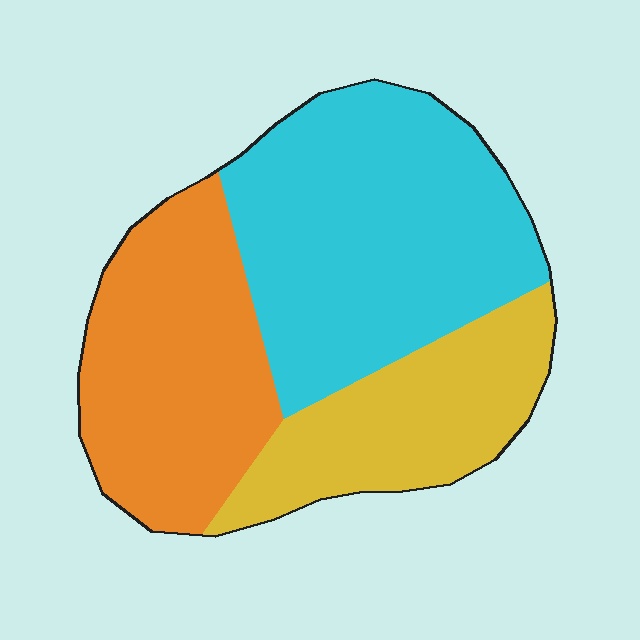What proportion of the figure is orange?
Orange takes up between a sixth and a third of the figure.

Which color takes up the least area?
Yellow, at roughly 25%.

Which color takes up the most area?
Cyan, at roughly 45%.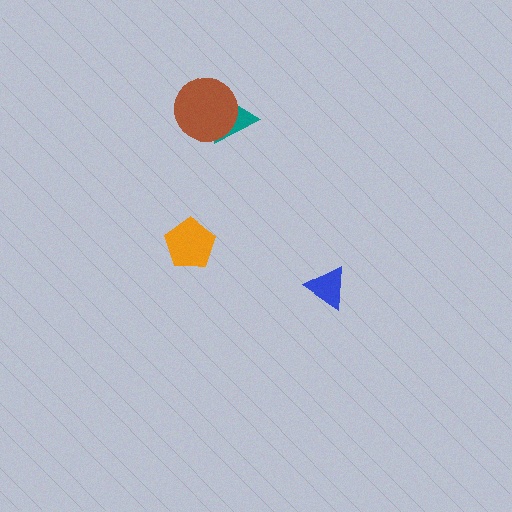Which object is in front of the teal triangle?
The brown circle is in front of the teal triangle.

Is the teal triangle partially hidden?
Yes, it is partially covered by another shape.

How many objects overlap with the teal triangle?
1 object overlaps with the teal triangle.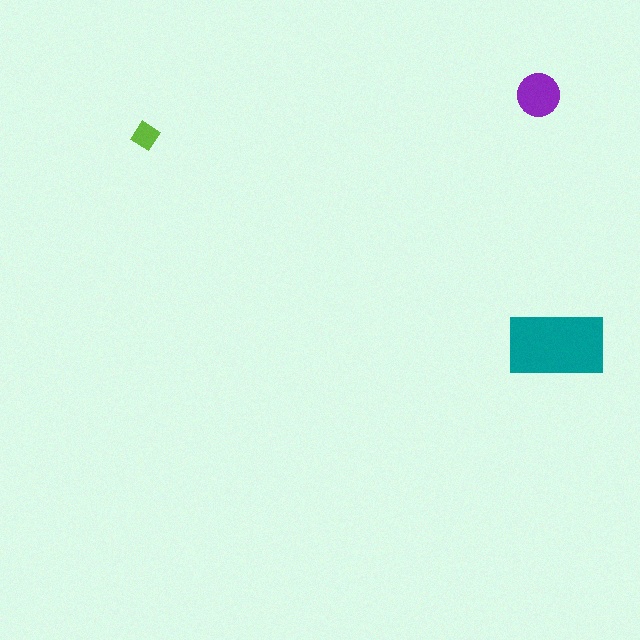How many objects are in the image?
There are 3 objects in the image.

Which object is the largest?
The teal rectangle.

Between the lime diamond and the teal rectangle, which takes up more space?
The teal rectangle.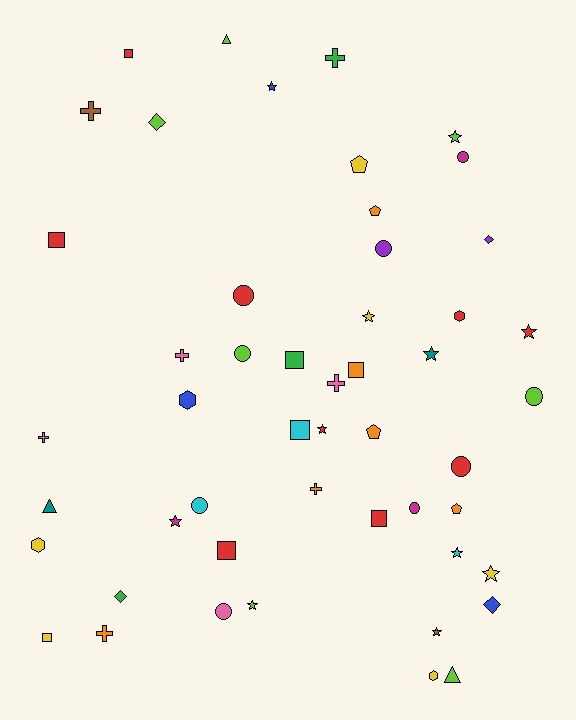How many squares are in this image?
There are 8 squares.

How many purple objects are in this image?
There are 2 purple objects.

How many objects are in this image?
There are 50 objects.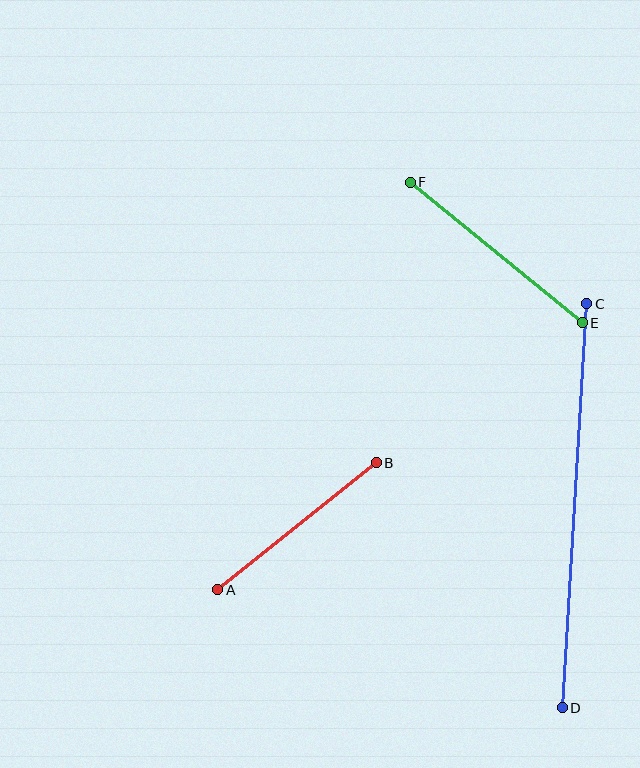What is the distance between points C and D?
The distance is approximately 405 pixels.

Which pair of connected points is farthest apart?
Points C and D are farthest apart.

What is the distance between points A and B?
The distance is approximately 203 pixels.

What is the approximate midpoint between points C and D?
The midpoint is at approximately (574, 506) pixels.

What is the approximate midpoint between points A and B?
The midpoint is at approximately (297, 526) pixels.